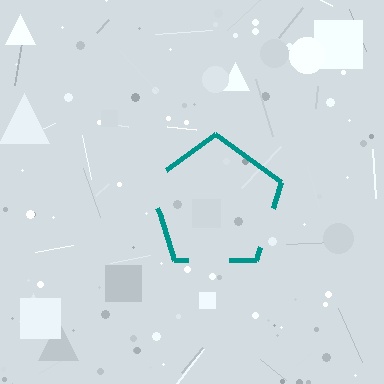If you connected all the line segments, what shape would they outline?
They would outline a pentagon.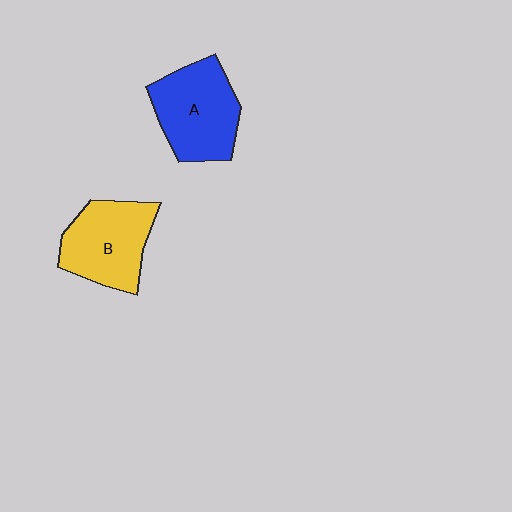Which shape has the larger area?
Shape A (blue).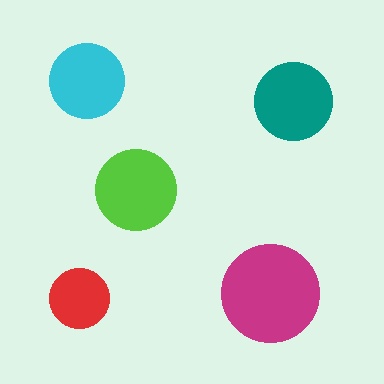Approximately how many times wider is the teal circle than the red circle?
About 1.5 times wider.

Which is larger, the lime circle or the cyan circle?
The lime one.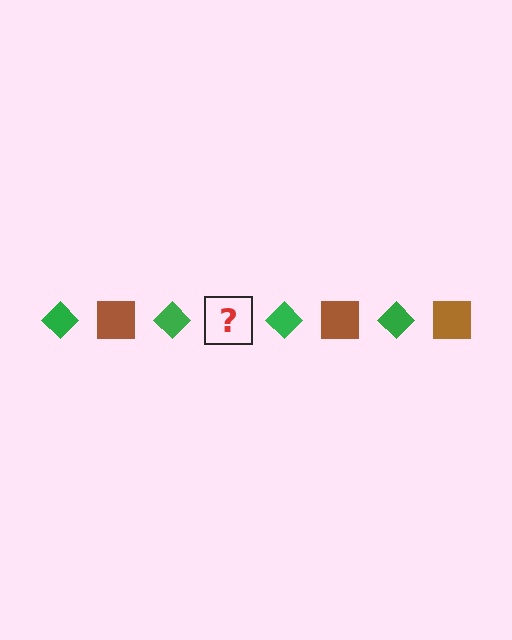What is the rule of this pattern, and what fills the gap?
The rule is that the pattern alternates between green diamond and brown square. The gap should be filled with a brown square.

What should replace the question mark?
The question mark should be replaced with a brown square.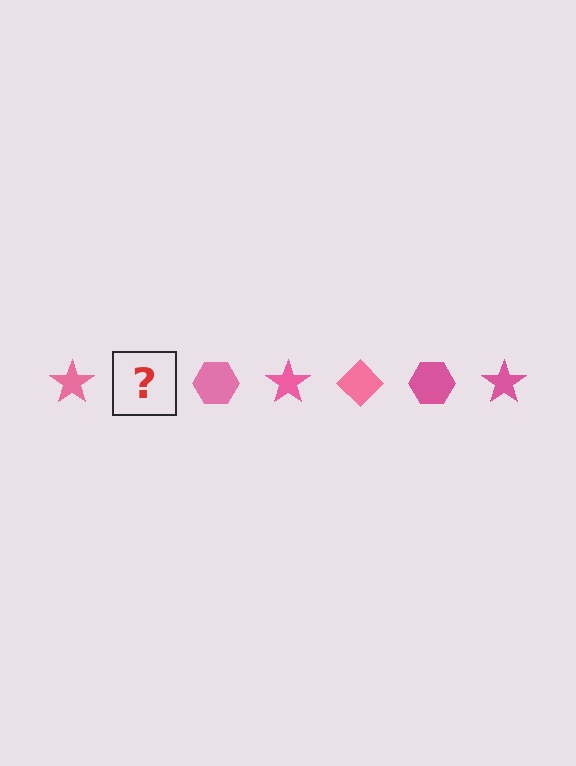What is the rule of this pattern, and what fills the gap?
The rule is that the pattern cycles through star, diamond, hexagon shapes in pink. The gap should be filled with a pink diamond.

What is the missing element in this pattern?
The missing element is a pink diamond.